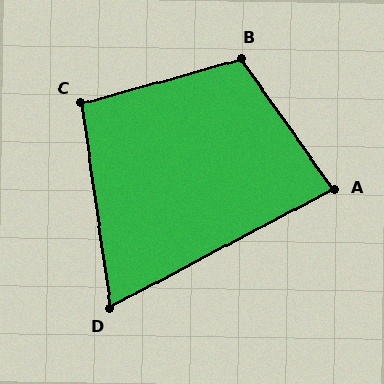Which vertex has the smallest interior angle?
D, at approximately 70 degrees.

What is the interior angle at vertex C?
Approximately 98 degrees (obtuse).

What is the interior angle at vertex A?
Approximately 82 degrees (acute).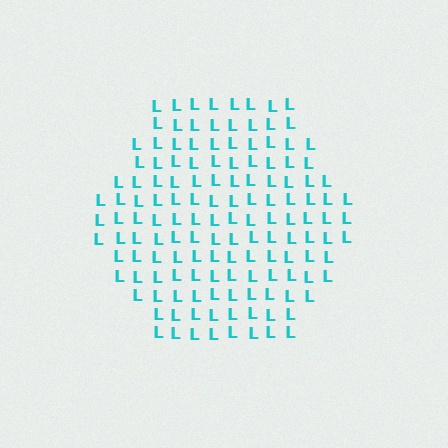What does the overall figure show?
The overall figure shows a hexagon.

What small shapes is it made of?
It is made of small letter L's.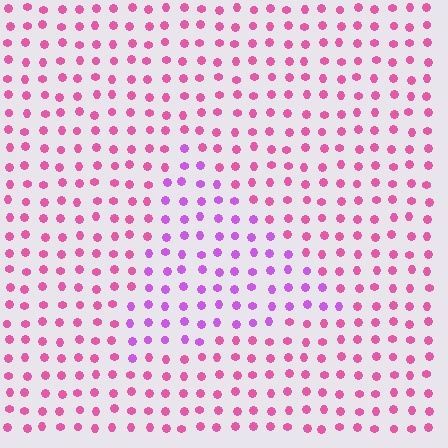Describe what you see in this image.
The image is filled with small pink elements in a uniform arrangement. A triangle-shaped region is visible where the elements are tinted to a slightly different hue, forming a subtle color boundary.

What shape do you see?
I see a triangle.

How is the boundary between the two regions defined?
The boundary is defined purely by a slight shift in hue (about 38 degrees). Spacing, size, and orientation are identical on both sides.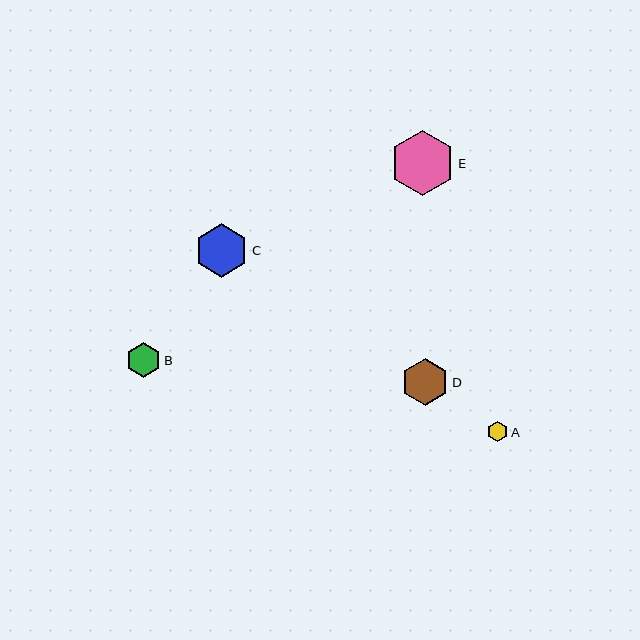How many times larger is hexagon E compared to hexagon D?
Hexagon E is approximately 1.4 times the size of hexagon D.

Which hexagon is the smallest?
Hexagon A is the smallest with a size of approximately 21 pixels.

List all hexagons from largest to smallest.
From largest to smallest: E, C, D, B, A.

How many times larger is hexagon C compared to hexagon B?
Hexagon C is approximately 1.6 times the size of hexagon B.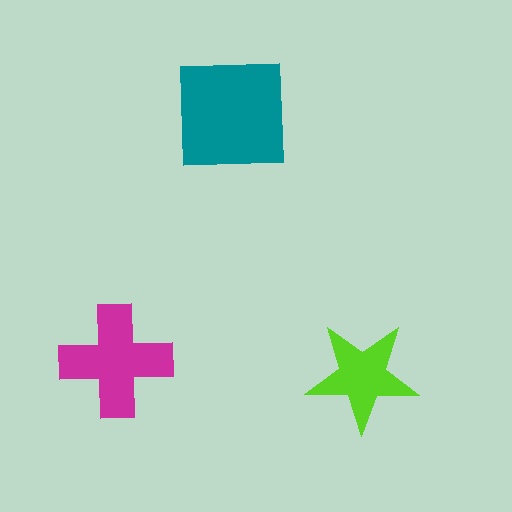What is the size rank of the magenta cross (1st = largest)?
2nd.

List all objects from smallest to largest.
The lime star, the magenta cross, the teal square.